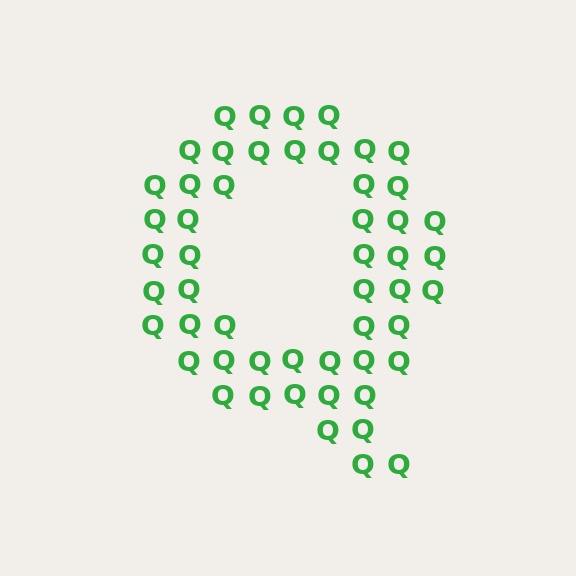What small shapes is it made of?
It is made of small letter Q's.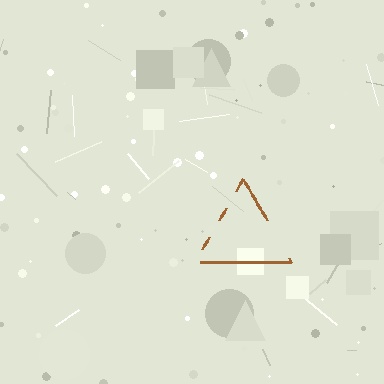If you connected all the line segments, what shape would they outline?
They would outline a triangle.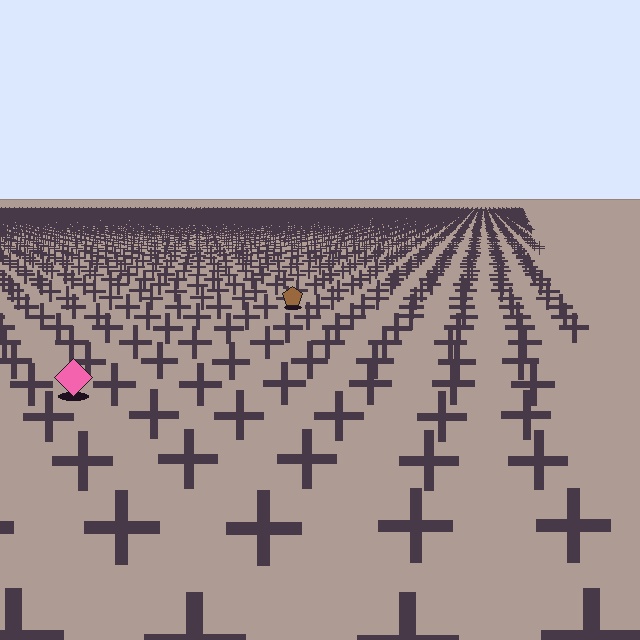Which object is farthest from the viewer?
The brown pentagon is farthest from the viewer. It appears smaller and the ground texture around it is denser.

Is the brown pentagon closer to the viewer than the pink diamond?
No. The pink diamond is closer — you can tell from the texture gradient: the ground texture is coarser near it.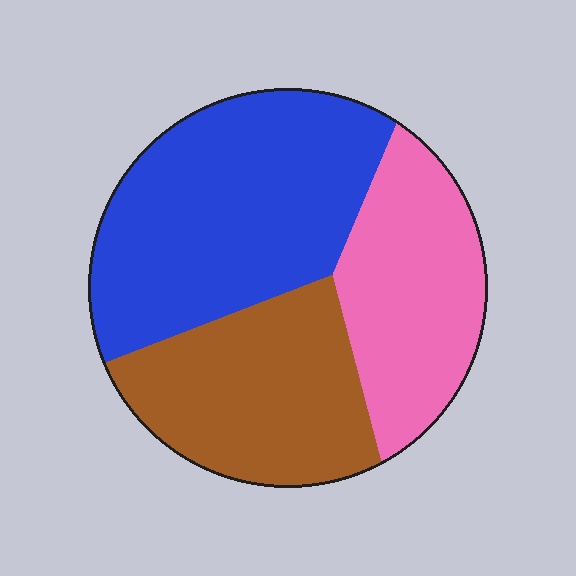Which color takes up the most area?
Blue, at roughly 45%.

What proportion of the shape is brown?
Brown takes up about one third (1/3) of the shape.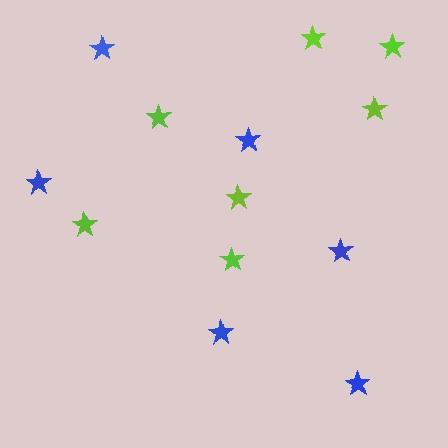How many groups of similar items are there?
There are 2 groups: one group of blue stars (6) and one group of lime stars (7).